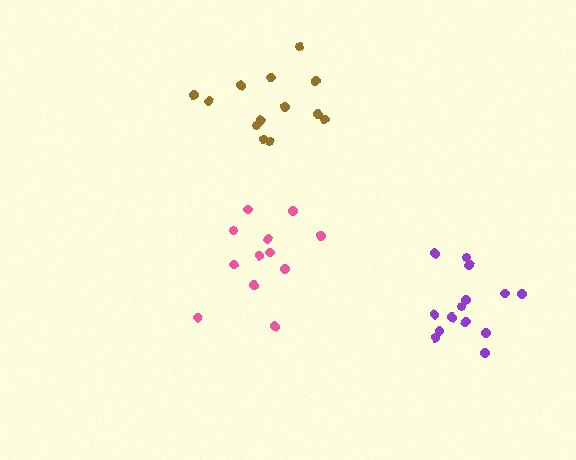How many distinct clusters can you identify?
There are 3 distinct clusters.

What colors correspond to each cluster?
The clusters are colored: pink, purple, brown.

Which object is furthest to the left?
The pink cluster is leftmost.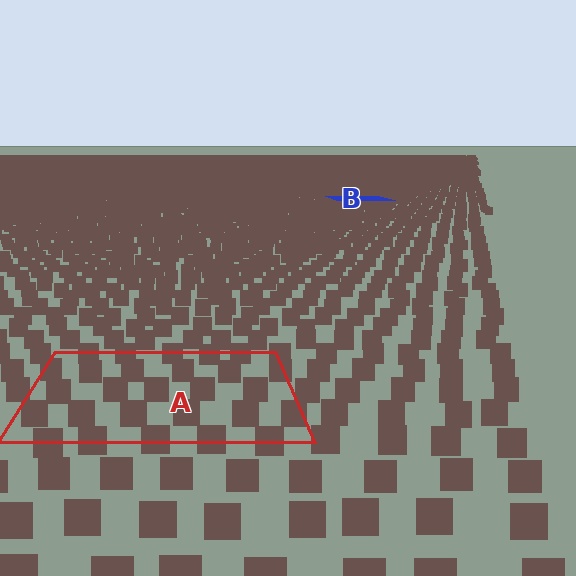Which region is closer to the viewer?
Region A is closer. The texture elements there are larger and more spread out.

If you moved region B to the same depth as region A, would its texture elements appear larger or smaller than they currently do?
They would appear larger. At a closer depth, the same texture elements are projected at a bigger on-screen size.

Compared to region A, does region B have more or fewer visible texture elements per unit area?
Region B has more texture elements per unit area — they are packed more densely because it is farther away.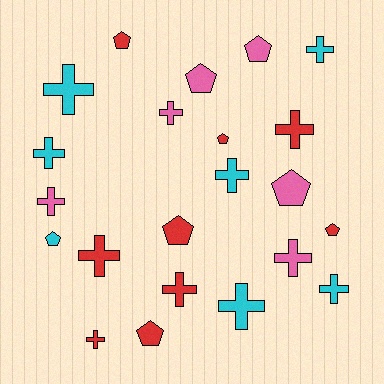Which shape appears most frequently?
Cross, with 13 objects.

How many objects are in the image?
There are 22 objects.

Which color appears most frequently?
Red, with 9 objects.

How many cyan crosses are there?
There are 6 cyan crosses.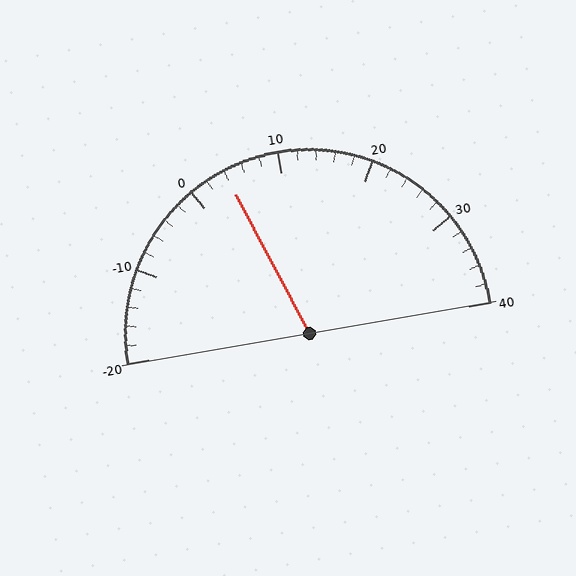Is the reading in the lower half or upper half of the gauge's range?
The reading is in the lower half of the range (-20 to 40).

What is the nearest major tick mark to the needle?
The nearest major tick mark is 0.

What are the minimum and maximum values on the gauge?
The gauge ranges from -20 to 40.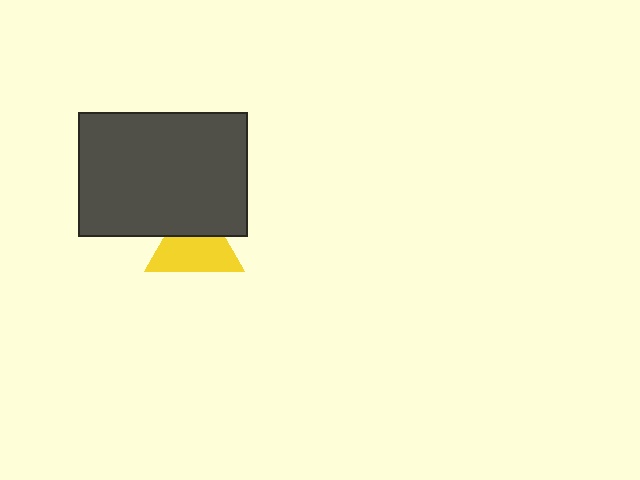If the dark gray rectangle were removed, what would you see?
You would see the complete yellow triangle.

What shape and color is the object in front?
The object in front is a dark gray rectangle.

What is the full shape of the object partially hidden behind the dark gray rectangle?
The partially hidden object is a yellow triangle.